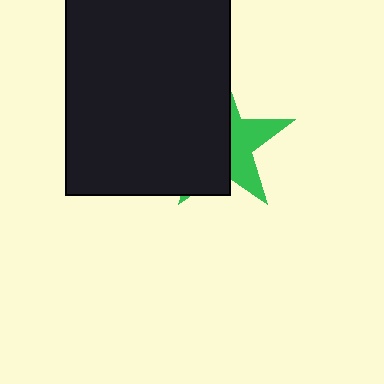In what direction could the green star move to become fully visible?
The green star could move right. That would shift it out from behind the black rectangle entirely.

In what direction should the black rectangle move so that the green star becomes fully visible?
The black rectangle should move left. That is the shortest direction to clear the overlap and leave the green star fully visible.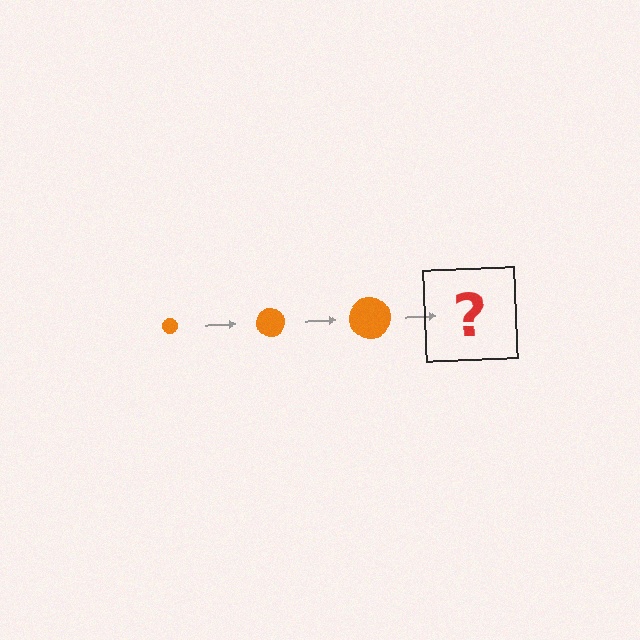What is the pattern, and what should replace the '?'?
The pattern is that the circle gets progressively larger each step. The '?' should be an orange circle, larger than the previous one.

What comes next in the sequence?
The next element should be an orange circle, larger than the previous one.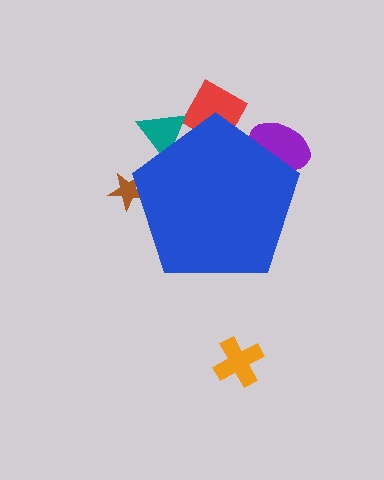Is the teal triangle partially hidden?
Yes, the teal triangle is partially hidden behind the blue pentagon.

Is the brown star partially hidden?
Yes, the brown star is partially hidden behind the blue pentagon.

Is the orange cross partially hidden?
No, the orange cross is fully visible.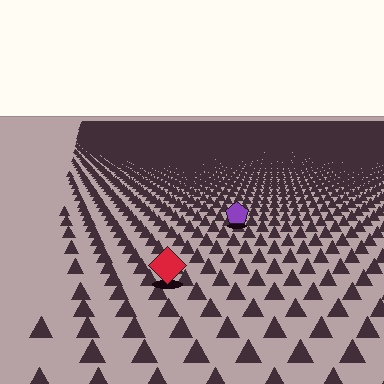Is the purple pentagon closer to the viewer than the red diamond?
No. The red diamond is closer — you can tell from the texture gradient: the ground texture is coarser near it.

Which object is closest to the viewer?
The red diamond is closest. The texture marks near it are larger and more spread out.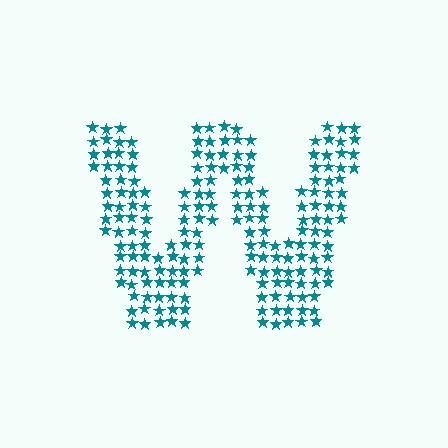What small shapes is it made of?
It is made of small stars.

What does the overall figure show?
The overall figure shows the letter W.